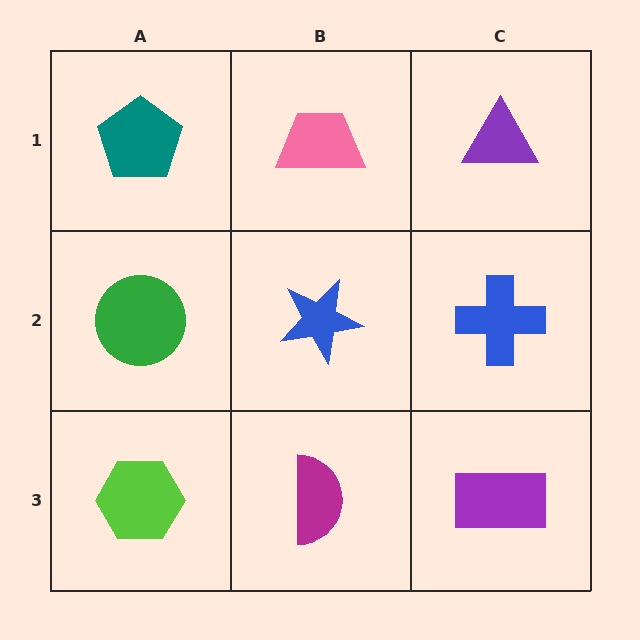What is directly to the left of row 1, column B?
A teal pentagon.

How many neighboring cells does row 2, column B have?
4.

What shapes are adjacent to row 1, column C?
A blue cross (row 2, column C), a pink trapezoid (row 1, column B).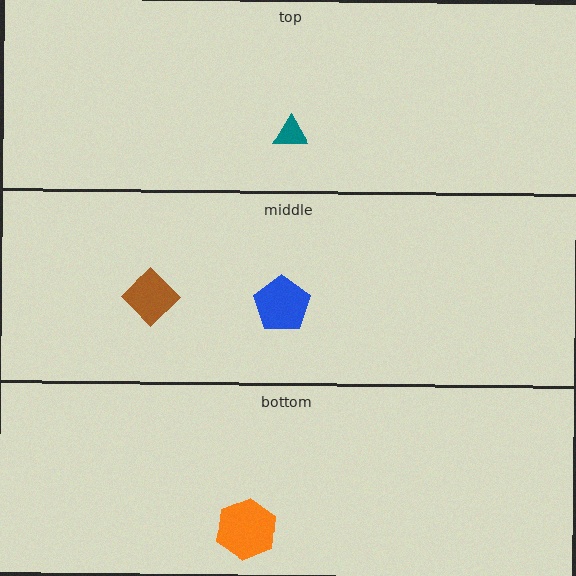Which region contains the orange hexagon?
The bottom region.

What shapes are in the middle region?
The brown diamond, the blue pentagon.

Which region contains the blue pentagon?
The middle region.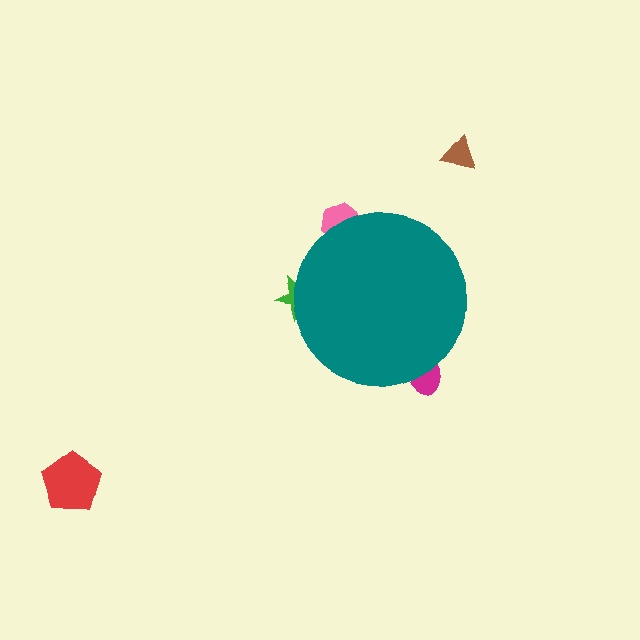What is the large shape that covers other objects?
A teal circle.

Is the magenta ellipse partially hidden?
Yes, the magenta ellipse is partially hidden behind the teal circle.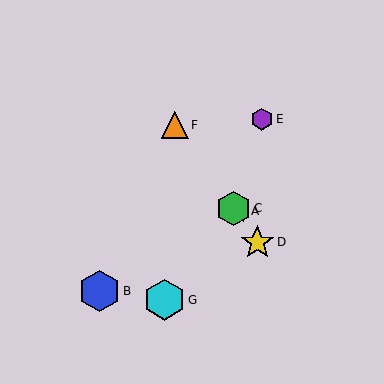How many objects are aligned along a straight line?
4 objects (A, C, D, F) are aligned along a straight line.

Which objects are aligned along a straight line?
Objects A, C, D, F are aligned along a straight line.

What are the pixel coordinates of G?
Object G is at (165, 300).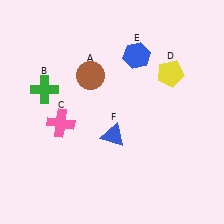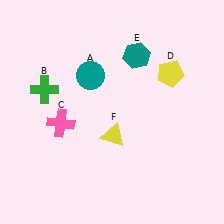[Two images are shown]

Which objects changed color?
A changed from brown to teal. E changed from blue to teal. F changed from blue to yellow.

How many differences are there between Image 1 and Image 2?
There are 3 differences between the two images.